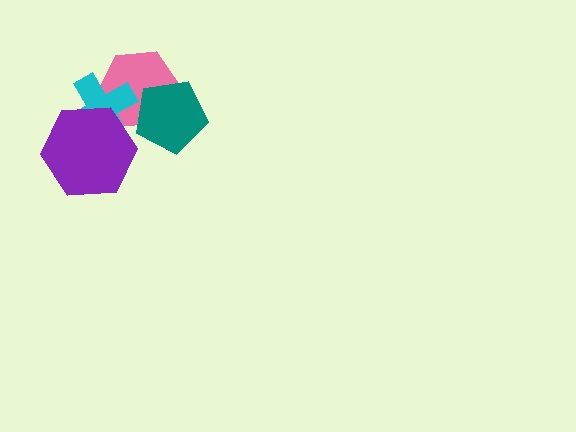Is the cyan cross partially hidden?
Yes, it is partially covered by another shape.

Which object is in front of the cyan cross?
The purple hexagon is in front of the cyan cross.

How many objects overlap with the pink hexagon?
3 objects overlap with the pink hexagon.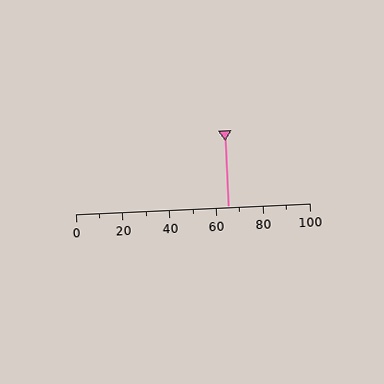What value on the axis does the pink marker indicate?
The marker indicates approximately 65.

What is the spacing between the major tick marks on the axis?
The major ticks are spaced 20 apart.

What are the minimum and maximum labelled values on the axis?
The axis runs from 0 to 100.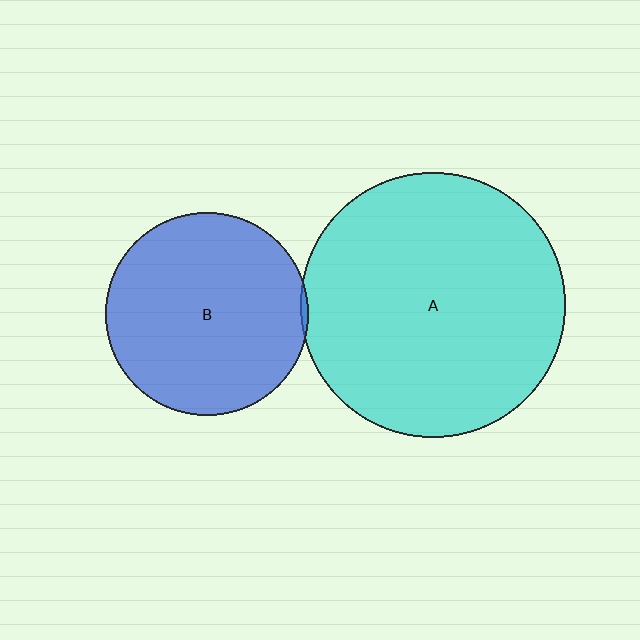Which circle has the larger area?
Circle A (cyan).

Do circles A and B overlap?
Yes.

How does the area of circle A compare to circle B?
Approximately 1.7 times.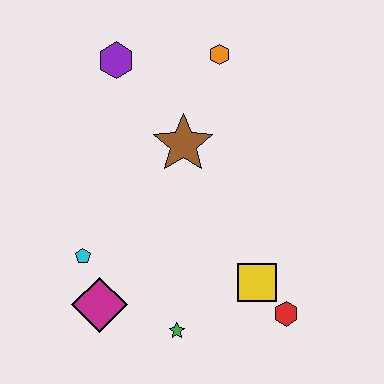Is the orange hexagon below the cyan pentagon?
No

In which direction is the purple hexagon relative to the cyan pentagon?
The purple hexagon is above the cyan pentagon.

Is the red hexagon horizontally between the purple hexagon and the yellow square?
No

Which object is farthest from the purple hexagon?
The red hexagon is farthest from the purple hexagon.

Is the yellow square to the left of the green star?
No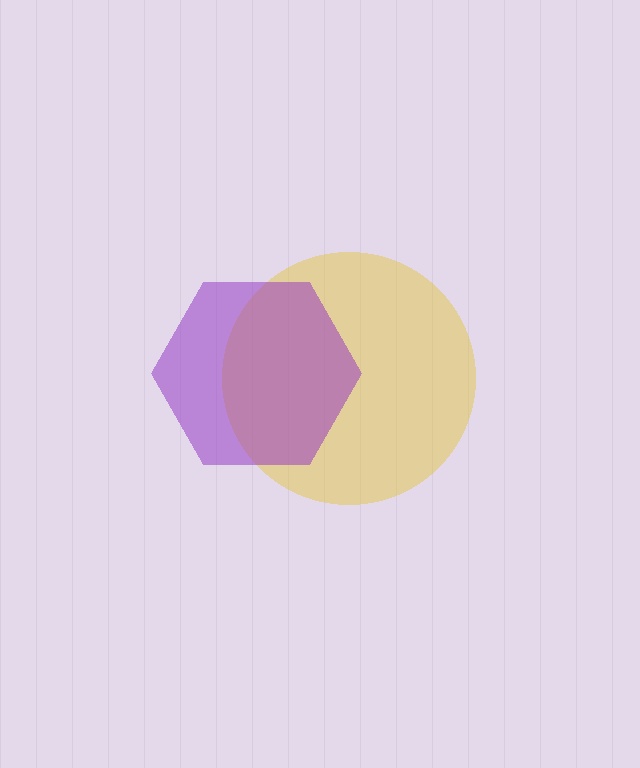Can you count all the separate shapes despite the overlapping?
Yes, there are 2 separate shapes.